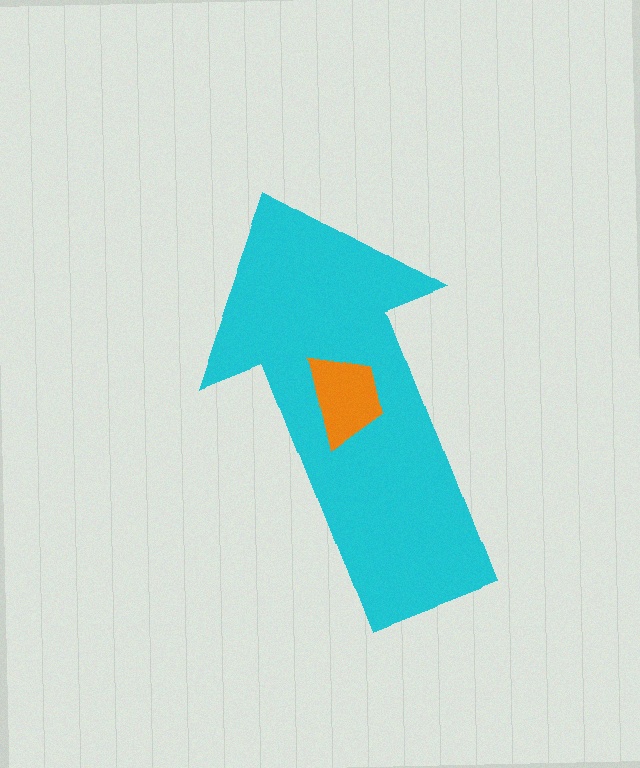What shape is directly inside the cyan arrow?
The orange trapezoid.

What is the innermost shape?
The orange trapezoid.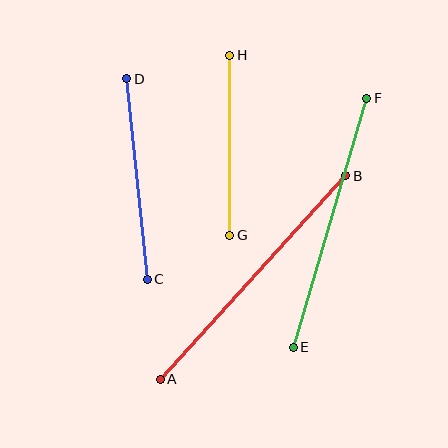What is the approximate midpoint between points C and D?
The midpoint is at approximately (137, 179) pixels.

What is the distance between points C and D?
The distance is approximately 202 pixels.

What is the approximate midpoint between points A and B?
The midpoint is at approximately (253, 277) pixels.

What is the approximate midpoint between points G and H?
The midpoint is at approximately (230, 145) pixels.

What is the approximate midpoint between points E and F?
The midpoint is at approximately (330, 223) pixels.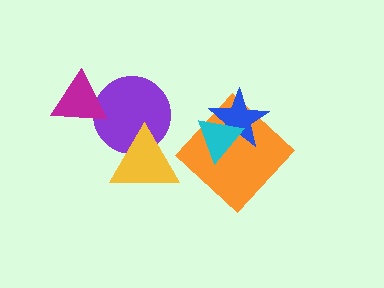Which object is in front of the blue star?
The cyan triangle is in front of the blue star.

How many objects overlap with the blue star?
2 objects overlap with the blue star.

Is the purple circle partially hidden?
Yes, it is partially covered by another shape.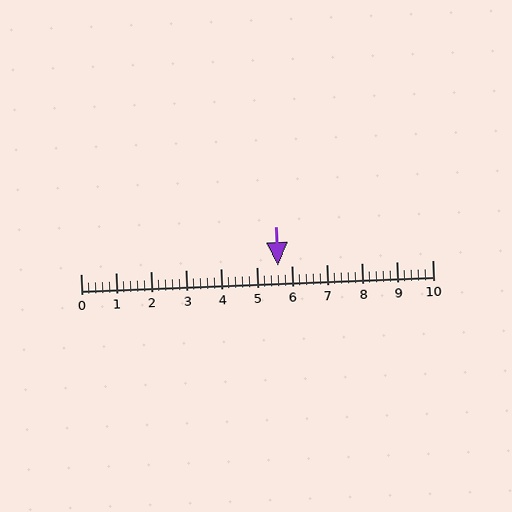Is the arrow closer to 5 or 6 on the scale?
The arrow is closer to 6.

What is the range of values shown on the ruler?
The ruler shows values from 0 to 10.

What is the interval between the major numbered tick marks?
The major tick marks are spaced 1 units apart.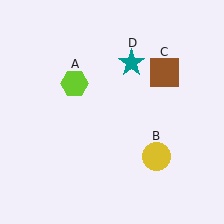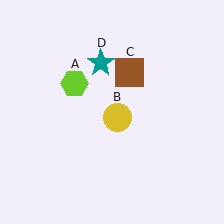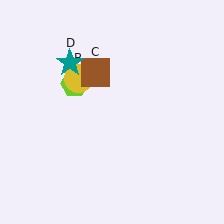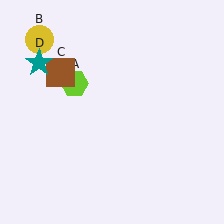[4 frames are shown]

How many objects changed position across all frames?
3 objects changed position: yellow circle (object B), brown square (object C), teal star (object D).